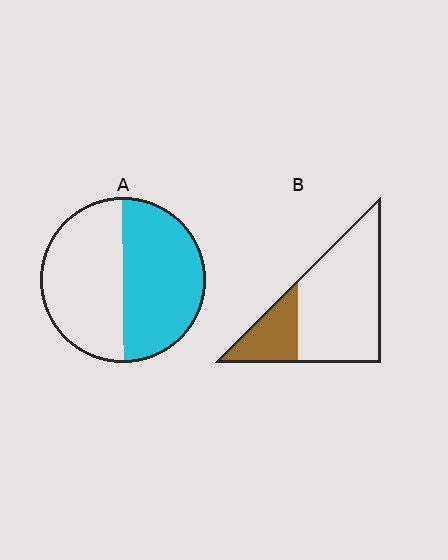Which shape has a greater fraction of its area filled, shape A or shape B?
Shape A.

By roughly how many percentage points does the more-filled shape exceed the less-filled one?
By roughly 25 percentage points (A over B).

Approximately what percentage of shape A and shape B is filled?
A is approximately 50% and B is approximately 25%.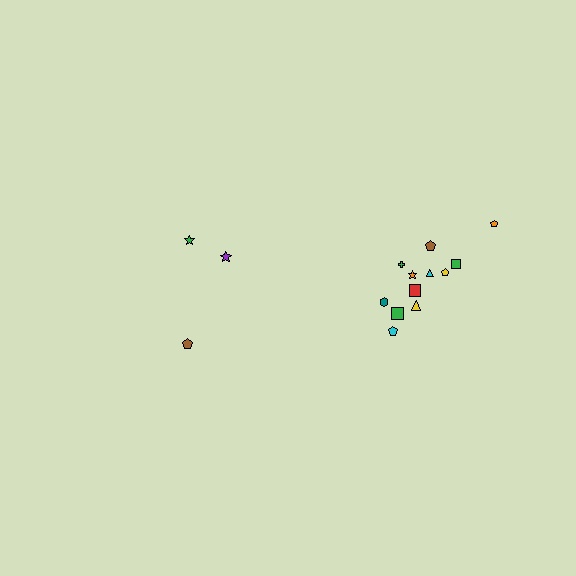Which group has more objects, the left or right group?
The right group.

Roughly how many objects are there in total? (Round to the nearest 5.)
Roughly 15 objects in total.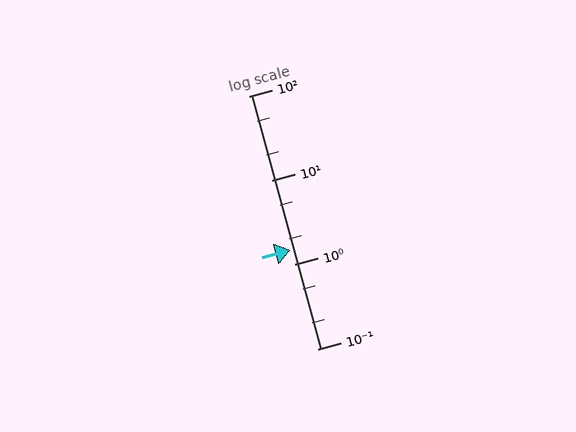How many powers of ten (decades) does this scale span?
The scale spans 3 decades, from 0.1 to 100.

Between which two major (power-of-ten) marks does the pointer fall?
The pointer is between 1 and 10.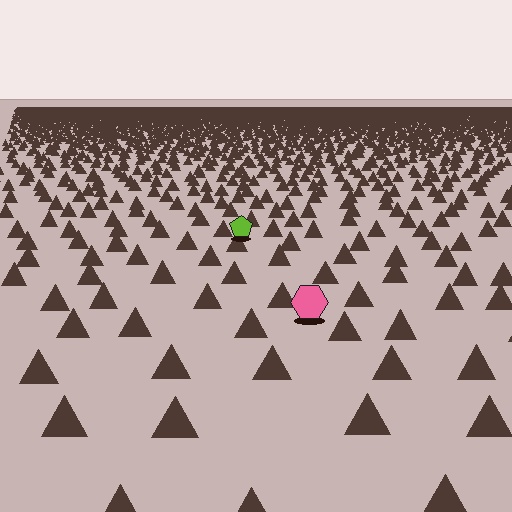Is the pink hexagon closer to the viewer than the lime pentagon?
Yes. The pink hexagon is closer — you can tell from the texture gradient: the ground texture is coarser near it.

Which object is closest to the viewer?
The pink hexagon is closest. The texture marks near it are larger and more spread out.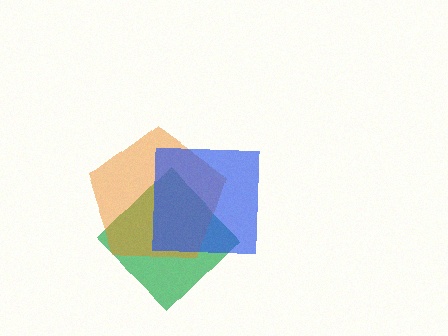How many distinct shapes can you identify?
There are 3 distinct shapes: a green diamond, an orange pentagon, a blue square.